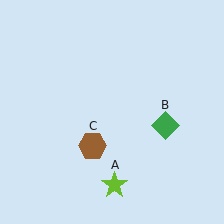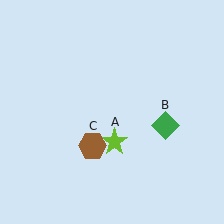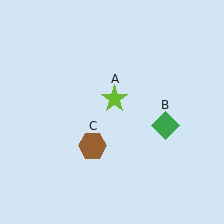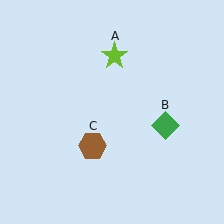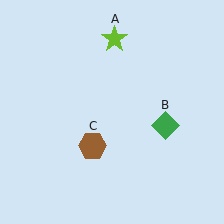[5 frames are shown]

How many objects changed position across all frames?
1 object changed position: lime star (object A).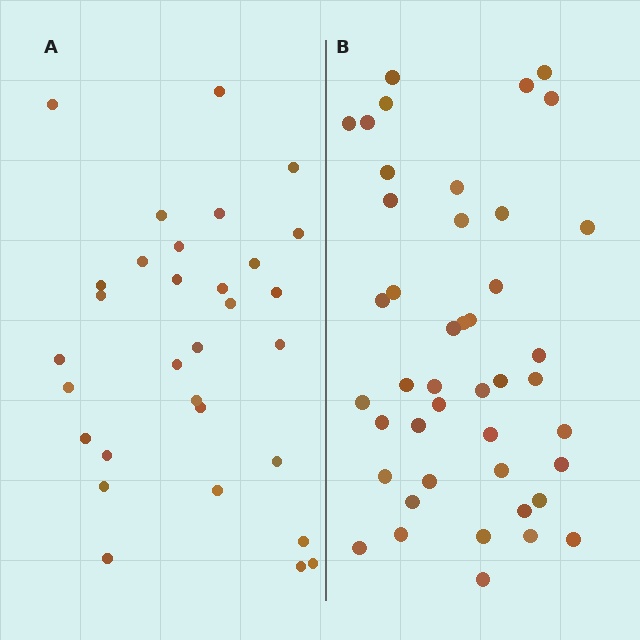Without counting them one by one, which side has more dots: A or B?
Region B (the right region) has more dots.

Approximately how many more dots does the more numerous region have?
Region B has approximately 15 more dots than region A.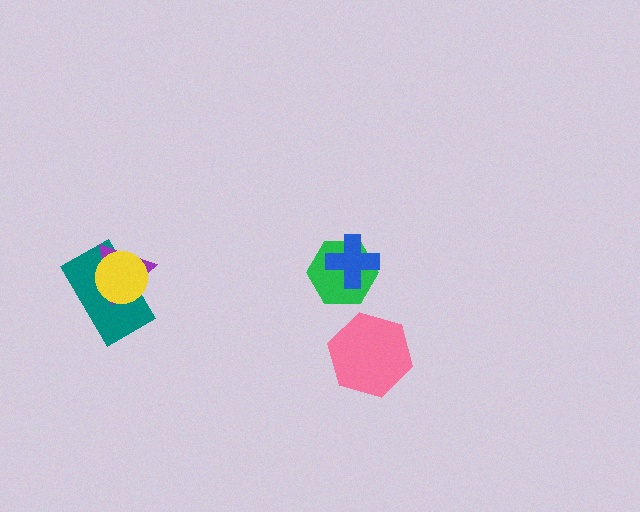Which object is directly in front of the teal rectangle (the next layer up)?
The purple triangle is directly in front of the teal rectangle.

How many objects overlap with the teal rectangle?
2 objects overlap with the teal rectangle.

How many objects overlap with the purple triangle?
2 objects overlap with the purple triangle.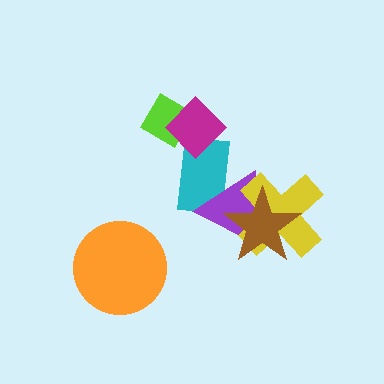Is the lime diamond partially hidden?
Yes, it is partially covered by another shape.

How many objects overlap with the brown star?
2 objects overlap with the brown star.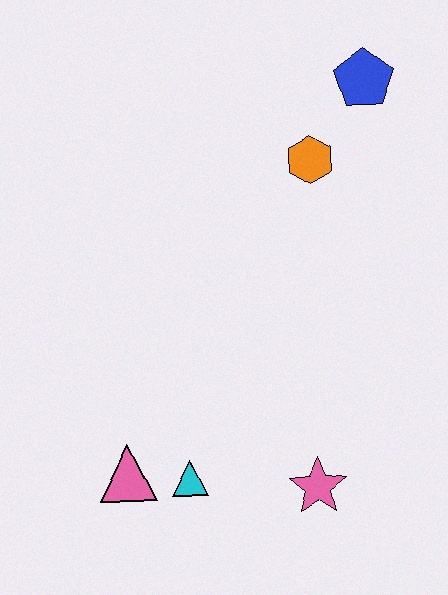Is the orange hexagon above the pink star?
Yes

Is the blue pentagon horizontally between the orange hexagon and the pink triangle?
No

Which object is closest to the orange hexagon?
The blue pentagon is closest to the orange hexagon.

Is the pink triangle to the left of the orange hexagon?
Yes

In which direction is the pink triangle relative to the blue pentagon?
The pink triangle is below the blue pentagon.